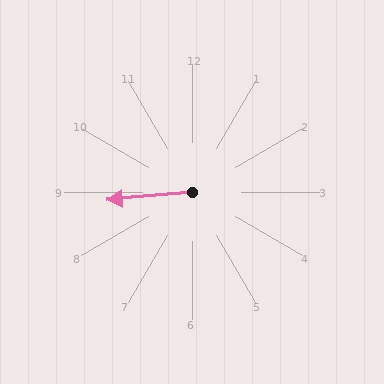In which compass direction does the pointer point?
West.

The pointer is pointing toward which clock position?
Roughly 9 o'clock.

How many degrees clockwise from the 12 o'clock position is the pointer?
Approximately 265 degrees.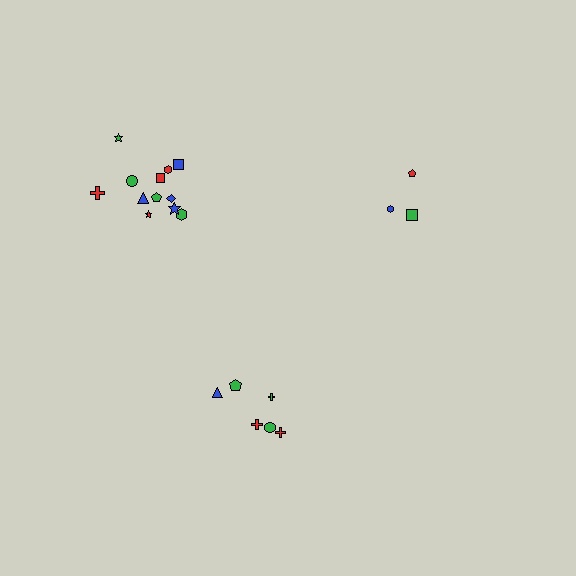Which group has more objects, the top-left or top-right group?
The top-left group.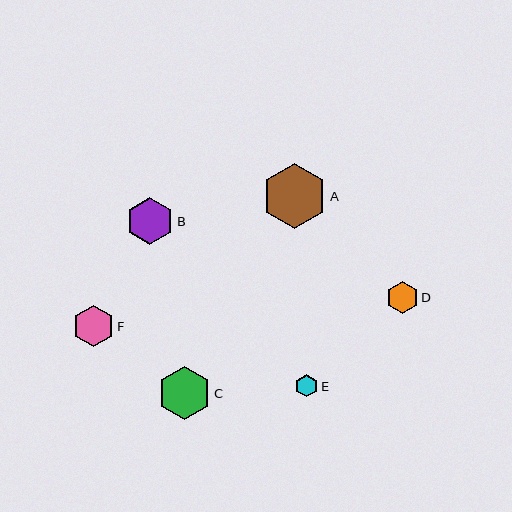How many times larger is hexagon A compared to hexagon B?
Hexagon A is approximately 1.4 times the size of hexagon B.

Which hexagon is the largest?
Hexagon A is the largest with a size of approximately 65 pixels.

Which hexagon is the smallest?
Hexagon E is the smallest with a size of approximately 22 pixels.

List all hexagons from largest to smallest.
From largest to smallest: A, C, B, F, D, E.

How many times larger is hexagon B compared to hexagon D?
Hexagon B is approximately 1.5 times the size of hexagon D.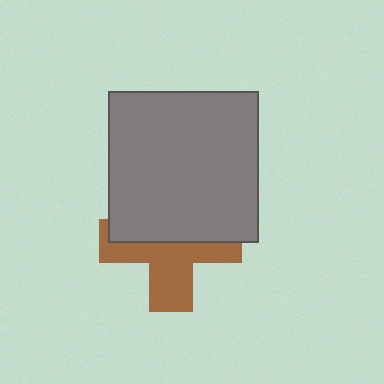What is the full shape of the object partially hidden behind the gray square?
The partially hidden object is a brown cross.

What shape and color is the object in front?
The object in front is a gray square.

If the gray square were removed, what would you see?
You would see the complete brown cross.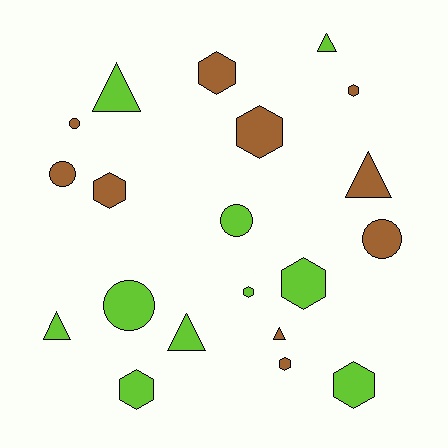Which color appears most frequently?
Lime, with 10 objects.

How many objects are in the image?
There are 20 objects.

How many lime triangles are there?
There are 4 lime triangles.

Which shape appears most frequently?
Hexagon, with 9 objects.